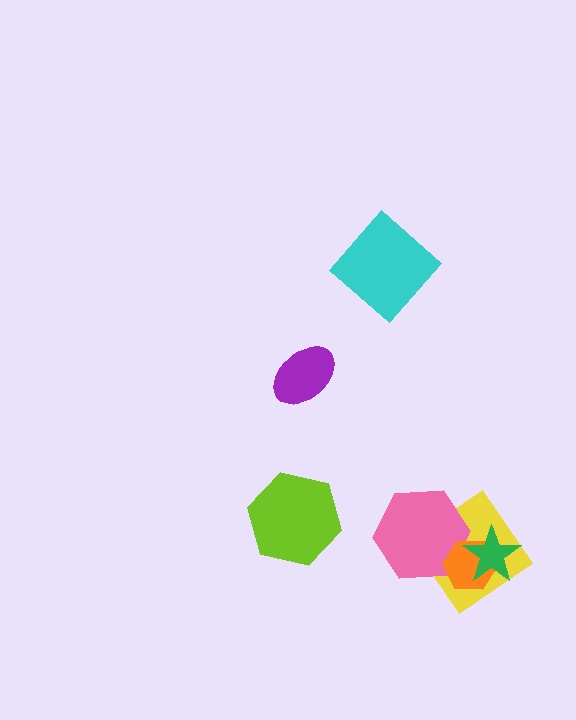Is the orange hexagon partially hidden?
Yes, it is partially covered by another shape.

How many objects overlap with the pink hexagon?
2 objects overlap with the pink hexagon.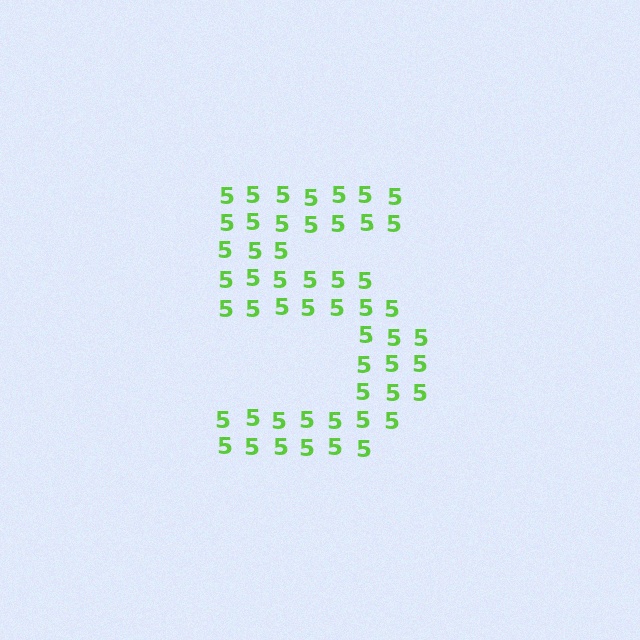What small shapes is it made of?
It is made of small digit 5's.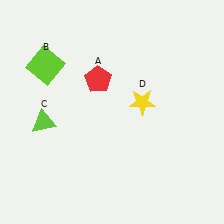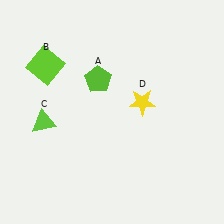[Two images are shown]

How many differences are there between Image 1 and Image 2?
There is 1 difference between the two images.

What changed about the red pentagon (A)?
In Image 1, A is red. In Image 2, it changed to lime.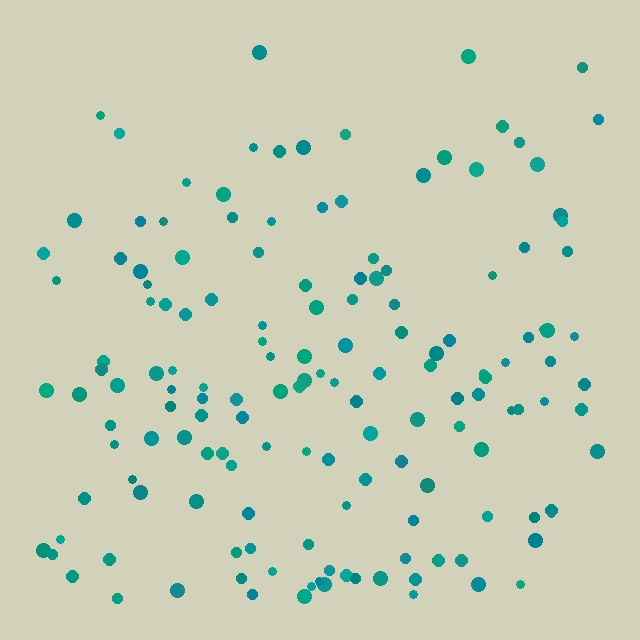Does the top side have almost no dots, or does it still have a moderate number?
Still a moderate number, just noticeably fewer than the bottom.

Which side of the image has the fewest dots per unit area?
The top.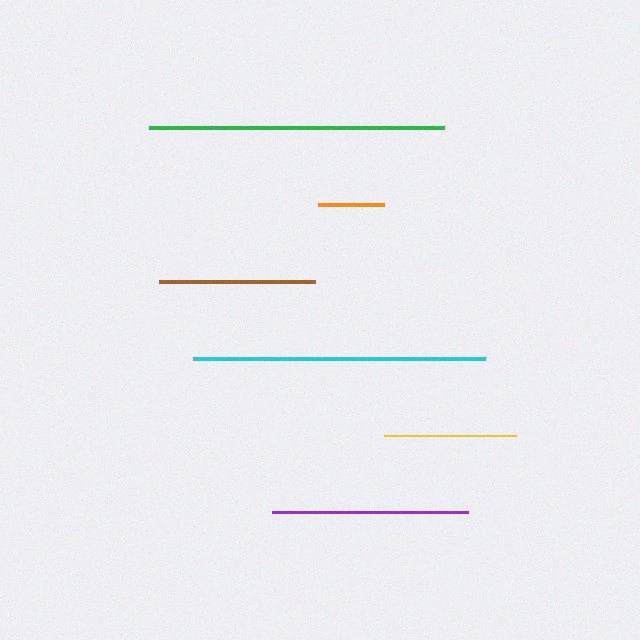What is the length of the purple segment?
The purple segment is approximately 196 pixels long.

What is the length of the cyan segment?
The cyan segment is approximately 292 pixels long.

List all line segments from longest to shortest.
From longest to shortest: green, cyan, purple, brown, yellow, orange.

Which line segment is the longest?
The green line is the longest at approximately 295 pixels.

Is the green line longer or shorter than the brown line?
The green line is longer than the brown line.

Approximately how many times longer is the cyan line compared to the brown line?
The cyan line is approximately 1.9 times the length of the brown line.